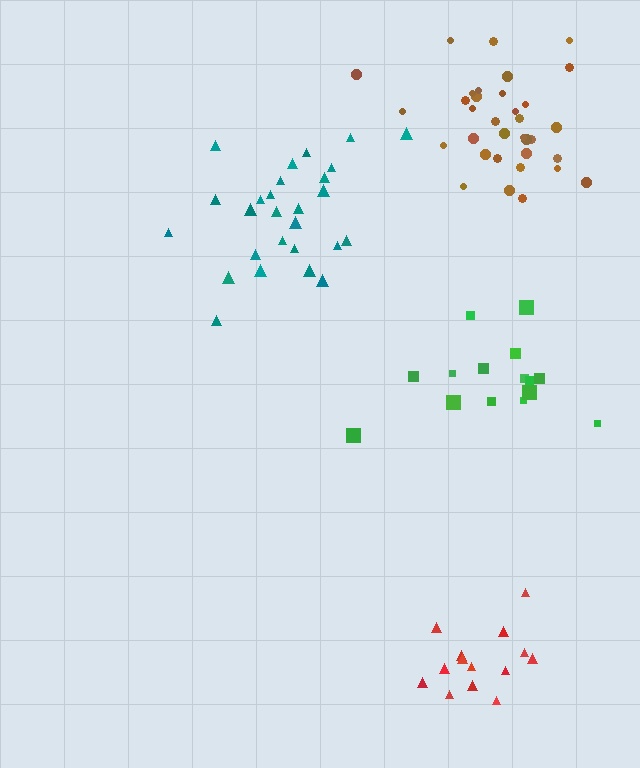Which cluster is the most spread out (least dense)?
Green.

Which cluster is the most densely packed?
Red.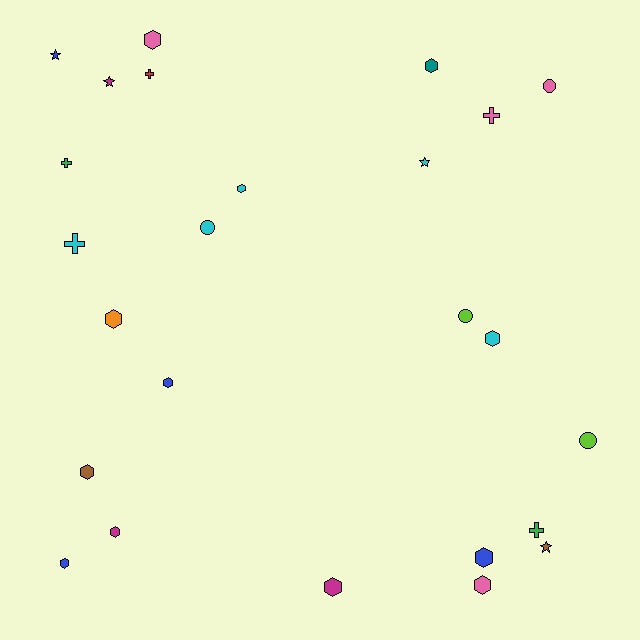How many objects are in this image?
There are 25 objects.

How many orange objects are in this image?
There is 1 orange object.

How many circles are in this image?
There are 4 circles.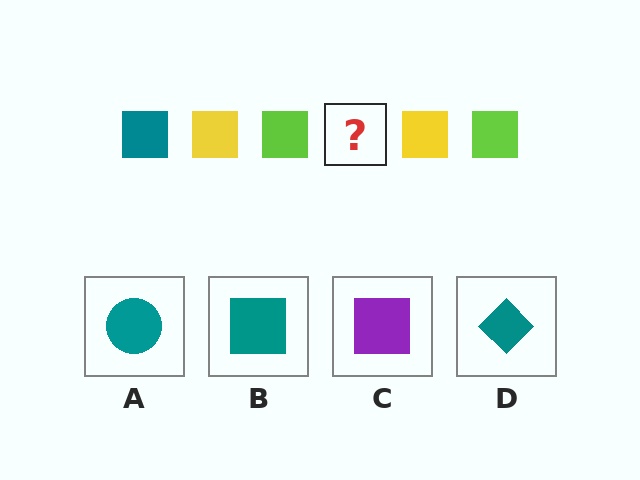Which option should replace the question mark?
Option B.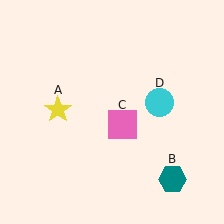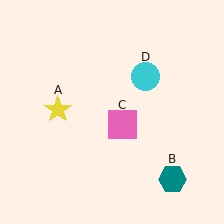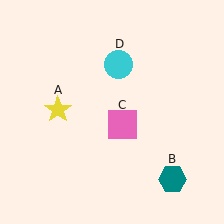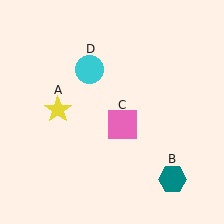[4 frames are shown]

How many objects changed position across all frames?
1 object changed position: cyan circle (object D).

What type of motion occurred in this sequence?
The cyan circle (object D) rotated counterclockwise around the center of the scene.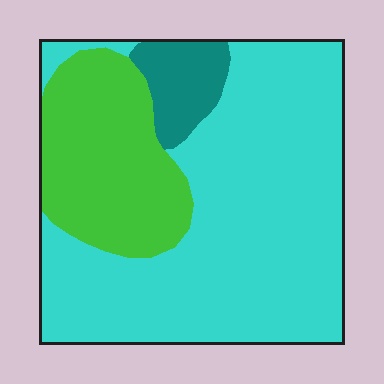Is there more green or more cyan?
Cyan.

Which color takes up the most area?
Cyan, at roughly 65%.